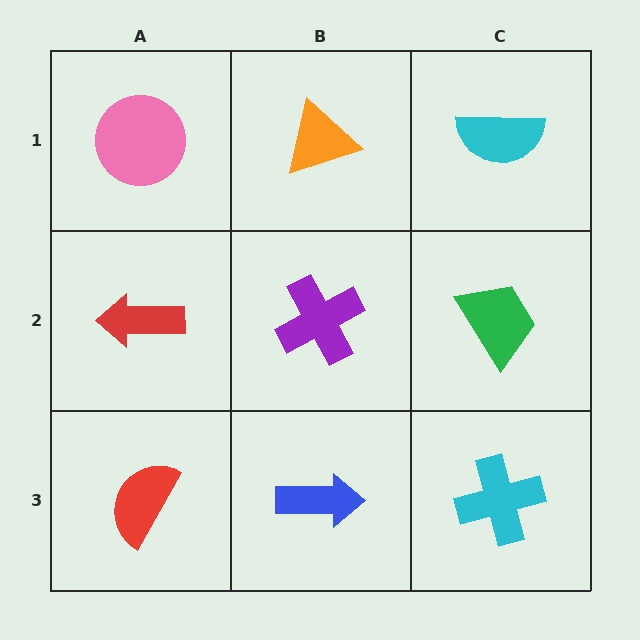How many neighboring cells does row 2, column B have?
4.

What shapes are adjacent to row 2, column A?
A pink circle (row 1, column A), a red semicircle (row 3, column A), a purple cross (row 2, column B).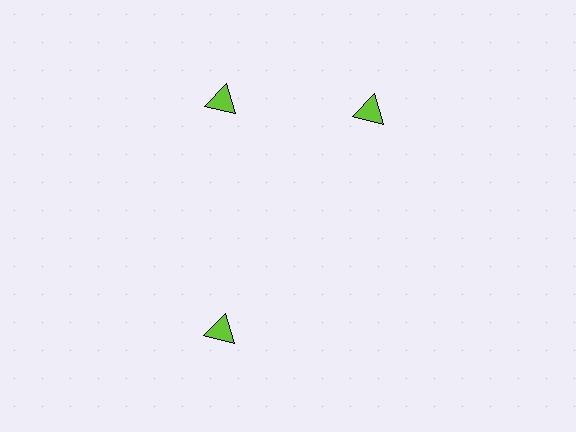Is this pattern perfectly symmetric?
No. The 3 lime triangles are arranged in a ring, but one element near the 3 o'clock position is rotated out of alignment along the ring, breaking the 3-fold rotational symmetry.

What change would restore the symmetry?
The symmetry would be restored by rotating it back into even spacing with its neighbors so that all 3 triangles sit at equal angles and equal distance from the center.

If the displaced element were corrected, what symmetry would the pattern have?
It would have 3-fold rotational symmetry — the pattern would map onto itself every 120 degrees.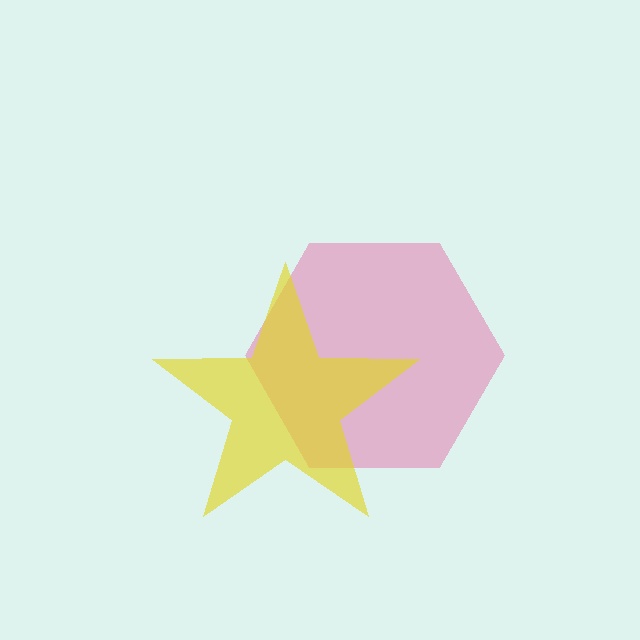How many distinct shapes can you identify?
There are 2 distinct shapes: a pink hexagon, a yellow star.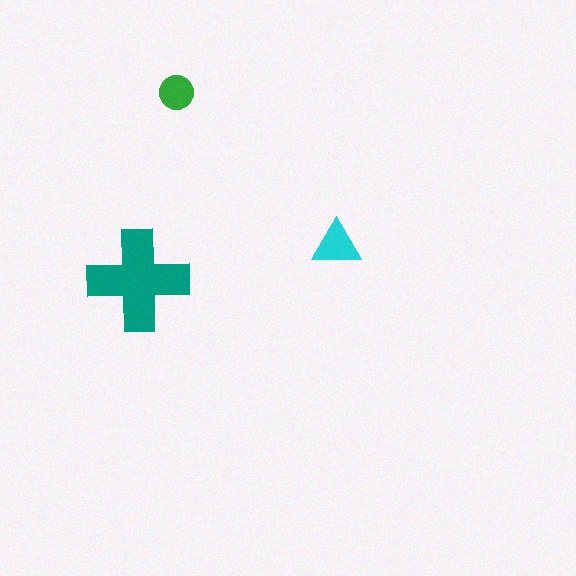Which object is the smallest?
The green circle.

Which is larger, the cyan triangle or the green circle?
The cyan triangle.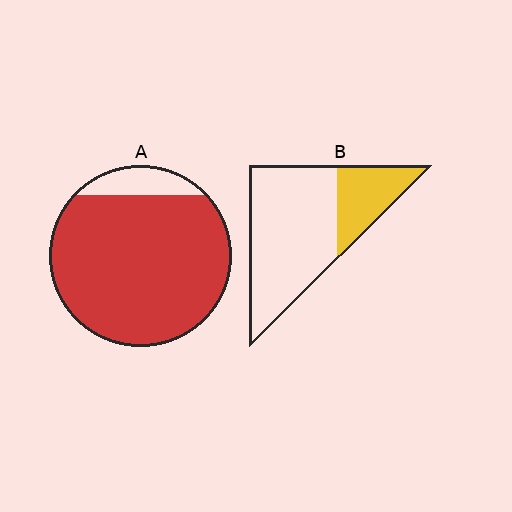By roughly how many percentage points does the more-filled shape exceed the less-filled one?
By roughly 60 percentage points (A over B).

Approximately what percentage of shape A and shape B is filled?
A is approximately 90% and B is approximately 25%.